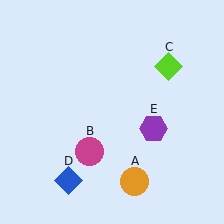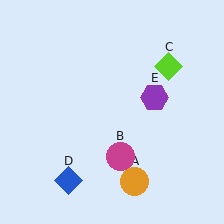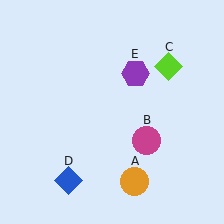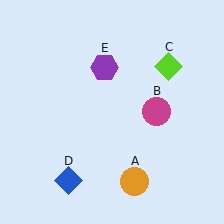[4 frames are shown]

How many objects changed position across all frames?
2 objects changed position: magenta circle (object B), purple hexagon (object E).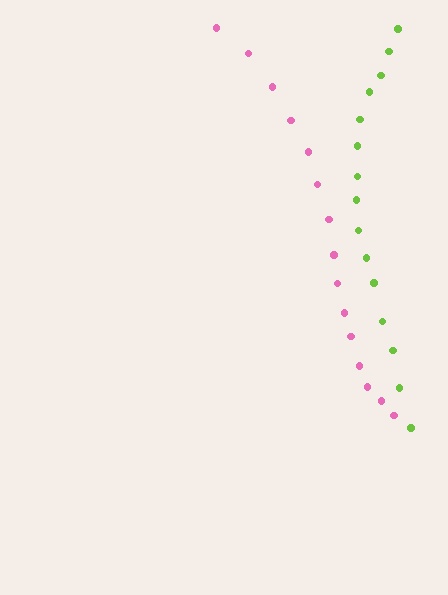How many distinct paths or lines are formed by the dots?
There are 2 distinct paths.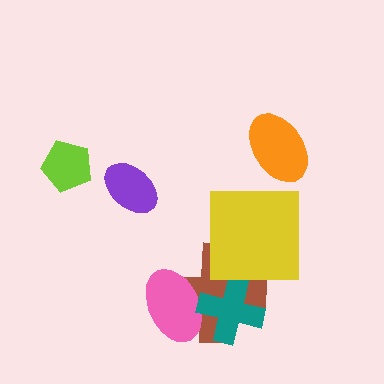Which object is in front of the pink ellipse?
The teal cross is in front of the pink ellipse.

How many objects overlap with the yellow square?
1 object overlaps with the yellow square.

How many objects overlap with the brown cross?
3 objects overlap with the brown cross.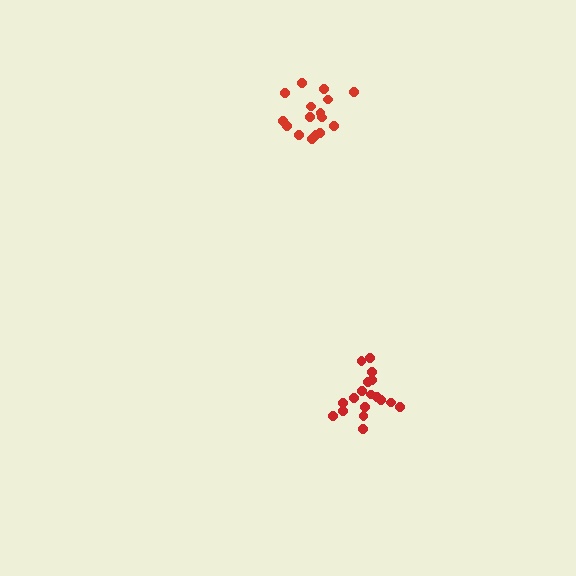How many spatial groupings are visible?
There are 2 spatial groupings.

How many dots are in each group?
Group 1: 18 dots, Group 2: 16 dots (34 total).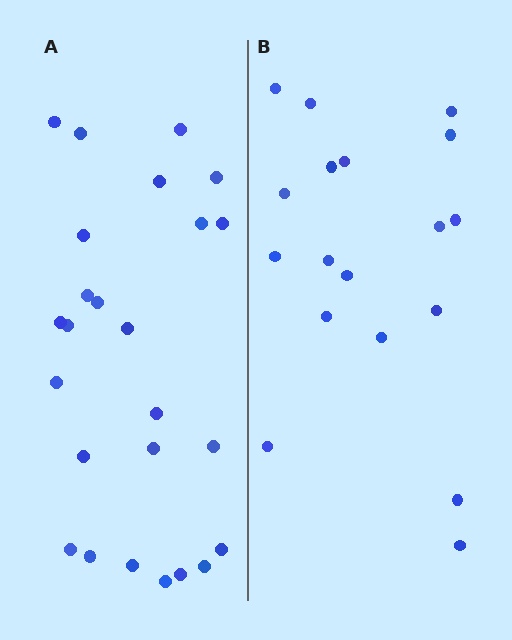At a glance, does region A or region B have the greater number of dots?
Region A (the left region) has more dots.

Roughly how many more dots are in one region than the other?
Region A has roughly 8 or so more dots than region B.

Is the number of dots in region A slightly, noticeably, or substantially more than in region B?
Region A has noticeably more, but not dramatically so. The ratio is roughly 1.4 to 1.